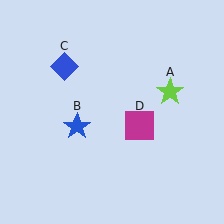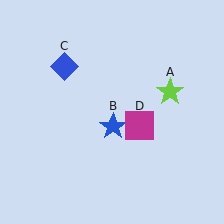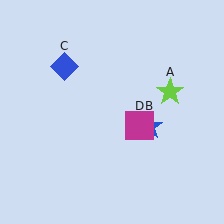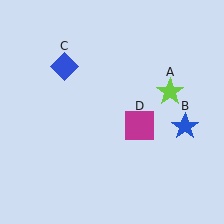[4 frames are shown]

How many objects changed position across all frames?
1 object changed position: blue star (object B).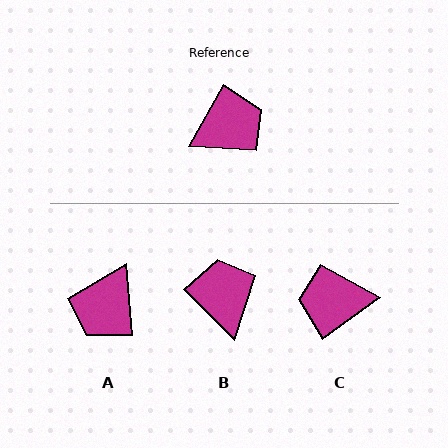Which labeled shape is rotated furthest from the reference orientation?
C, about 155 degrees away.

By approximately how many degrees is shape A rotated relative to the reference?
Approximately 146 degrees clockwise.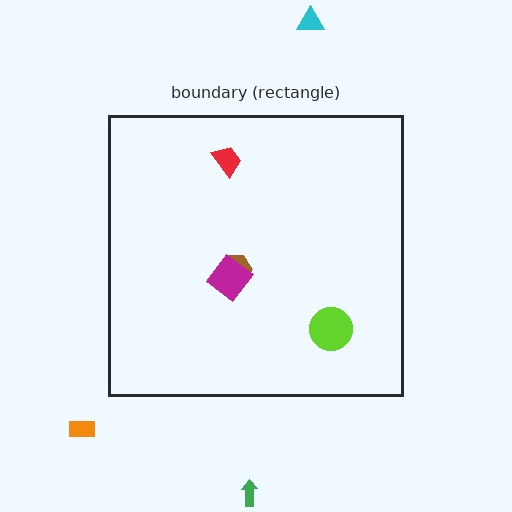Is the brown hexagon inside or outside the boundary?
Inside.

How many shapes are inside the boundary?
4 inside, 3 outside.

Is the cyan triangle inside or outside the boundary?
Outside.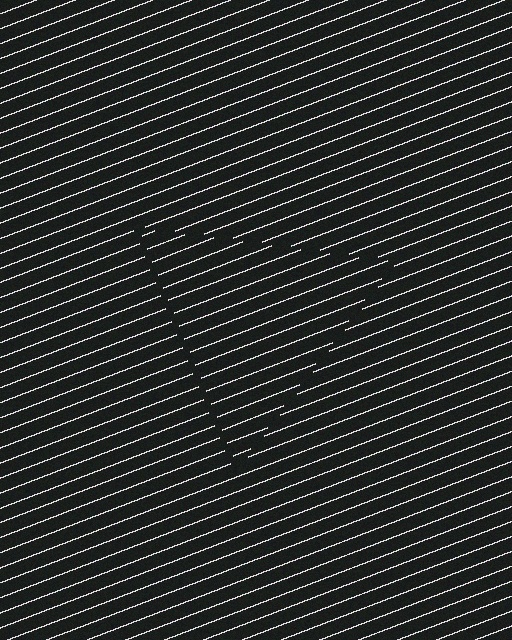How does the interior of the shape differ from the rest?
The interior of the shape contains the same grating, shifted by half a period — the contour is defined by the phase discontinuity where line-ends from the inner and outer gratings abut.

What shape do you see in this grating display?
An illusory triangle. The interior of the shape contains the same grating, shifted by half a period — the contour is defined by the phase discontinuity where line-ends from the inner and outer gratings abut.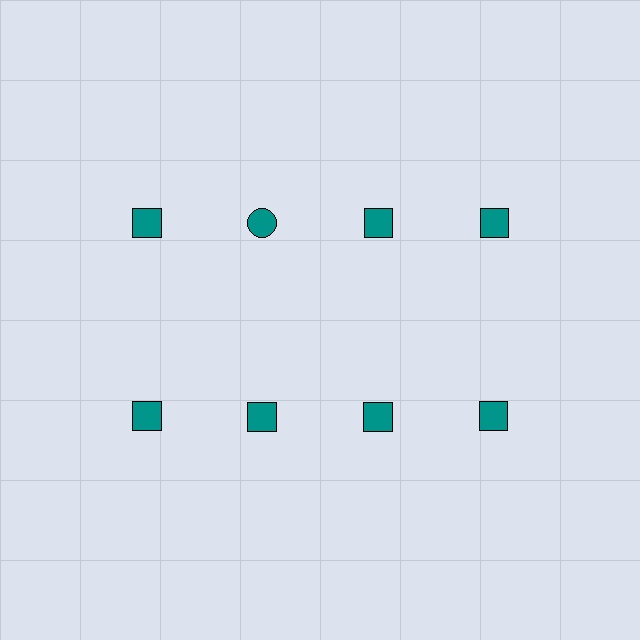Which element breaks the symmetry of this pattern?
The teal circle in the top row, second from left column breaks the symmetry. All other shapes are teal squares.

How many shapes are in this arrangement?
There are 8 shapes arranged in a grid pattern.